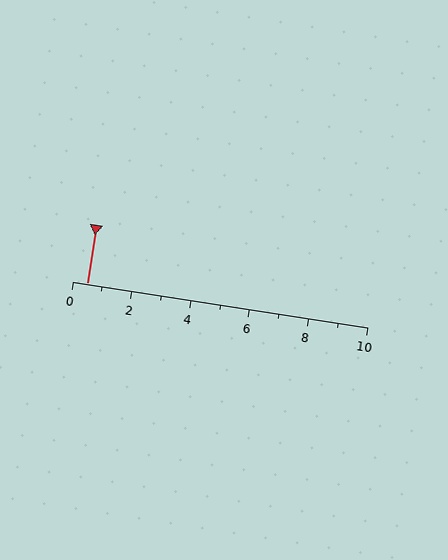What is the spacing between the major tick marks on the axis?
The major ticks are spaced 2 apart.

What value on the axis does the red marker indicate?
The marker indicates approximately 0.5.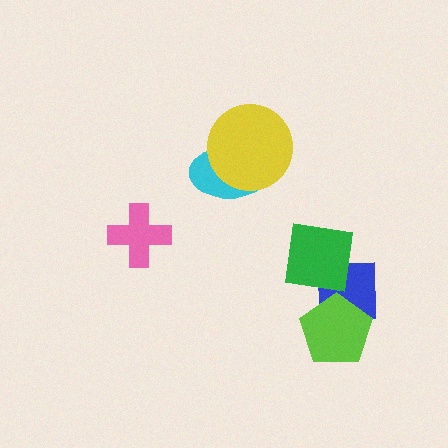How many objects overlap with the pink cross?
0 objects overlap with the pink cross.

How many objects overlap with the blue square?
2 objects overlap with the blue square.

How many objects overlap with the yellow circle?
1 object overlaps with the yellow circle.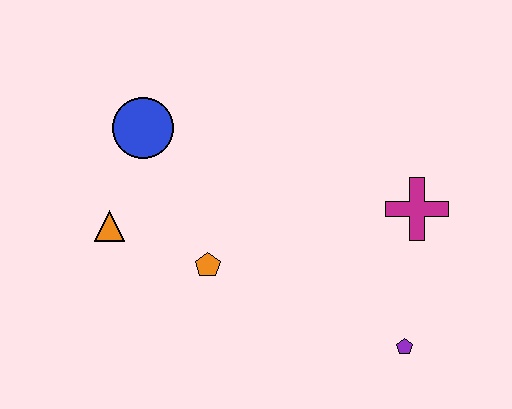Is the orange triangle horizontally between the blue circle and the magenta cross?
No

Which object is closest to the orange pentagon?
The orange triangle is closest to the orange pentagon.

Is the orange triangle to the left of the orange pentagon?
Yes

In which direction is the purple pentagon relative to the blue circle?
The purple pentagon is to the right of the blue circle.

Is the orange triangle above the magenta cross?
No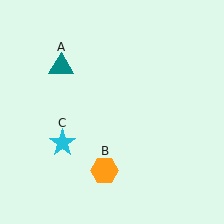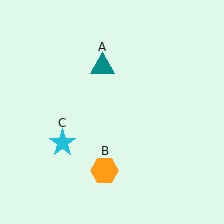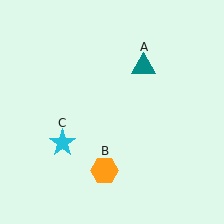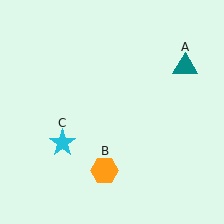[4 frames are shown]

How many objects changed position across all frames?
1 object changed position: teal triangle (object A).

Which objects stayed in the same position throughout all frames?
Orange hexagon (object B) and cyan star (object C) remained stationary.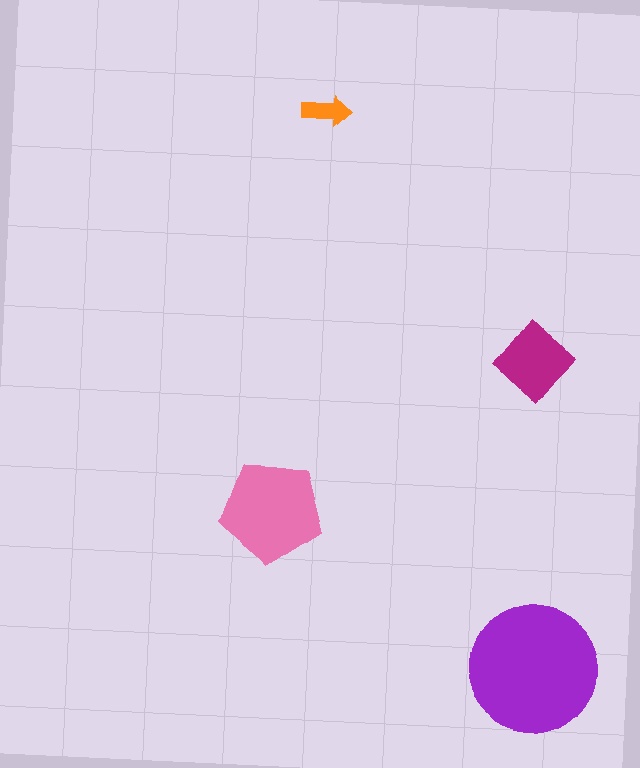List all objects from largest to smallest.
The purple circle, the pink pentagon, the magenta diamond, the orange arrow.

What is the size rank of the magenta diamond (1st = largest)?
3rd.